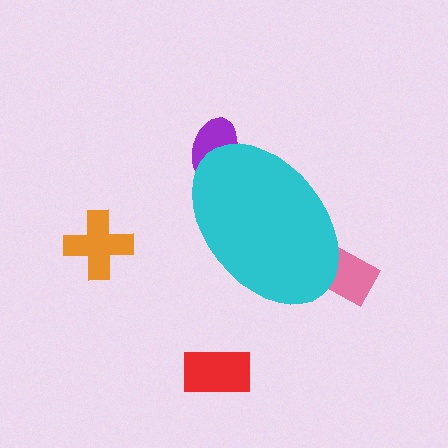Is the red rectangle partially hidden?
No, the red rectangle is fully visible.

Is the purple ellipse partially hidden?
Yes, the purple ellipse is partially hidden behind the cyan ellipse.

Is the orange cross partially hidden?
No, the orange cross is fully visible.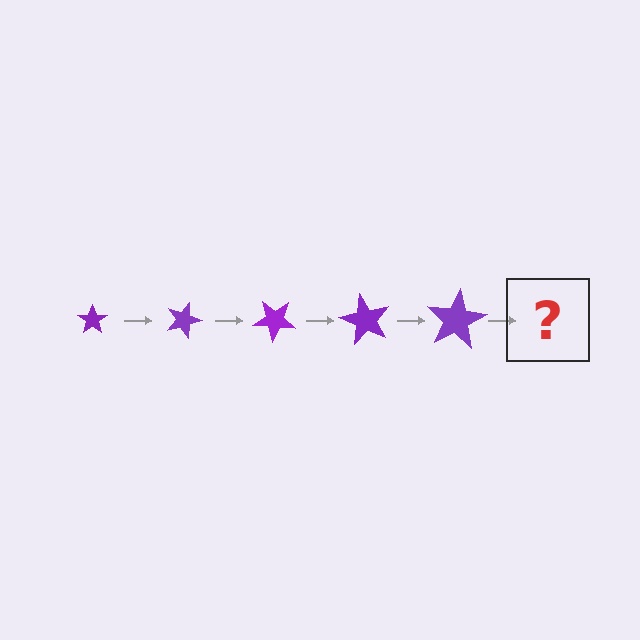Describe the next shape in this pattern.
It should be a star, larger than the previous one and rotated 100 degrees from the start.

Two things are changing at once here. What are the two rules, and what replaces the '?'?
The two rules are that the star grows larger each step and it rotates 20 degrees each step. The '?' should be a star, larger than the previous one and rotated 100 degrees from the start.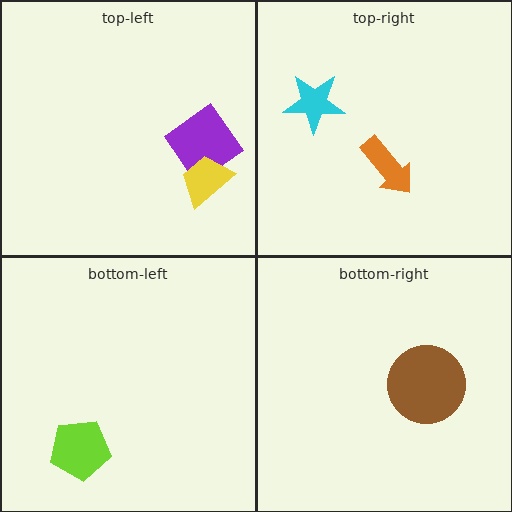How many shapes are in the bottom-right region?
1.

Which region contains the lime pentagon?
The bottom-left region.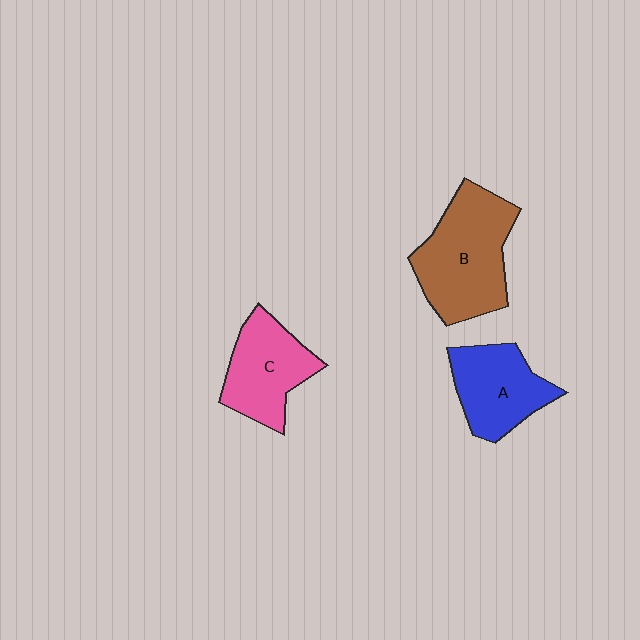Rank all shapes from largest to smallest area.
From largest to smallest: B (brown), C (pink), A (blue).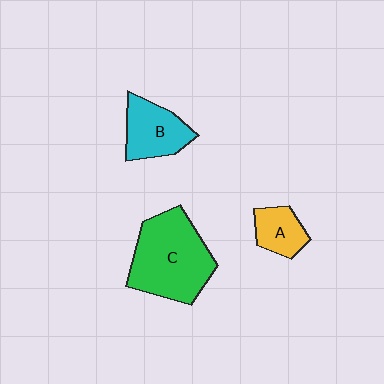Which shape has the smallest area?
Shape A (yellow).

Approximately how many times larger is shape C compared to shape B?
Approximately 1.8 times.